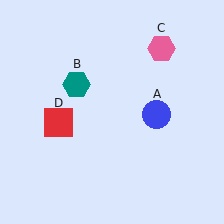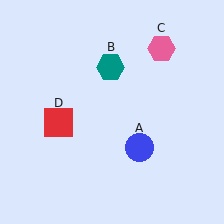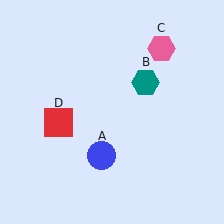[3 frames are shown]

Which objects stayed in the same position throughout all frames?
Pink hexagon (object C) and red square (object D) remained stationary.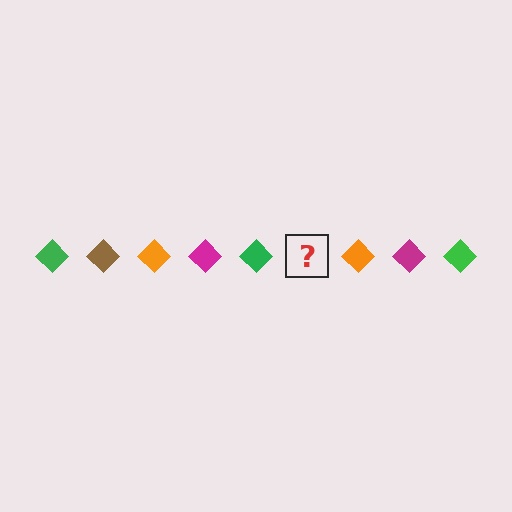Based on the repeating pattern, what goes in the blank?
The blank should be a brown diamond.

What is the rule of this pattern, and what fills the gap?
The rule is that the pattern cycles through green, brown, orange, magenta diamonds. The gap should be filled with a brown diamond.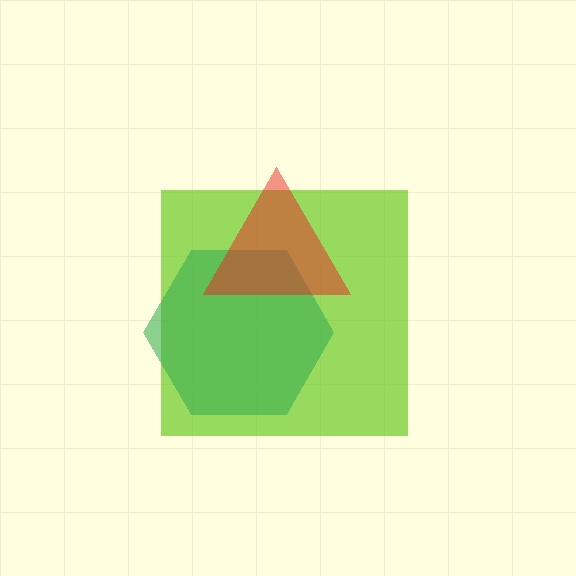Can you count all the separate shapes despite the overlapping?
Yes, there are 3 separate shapes.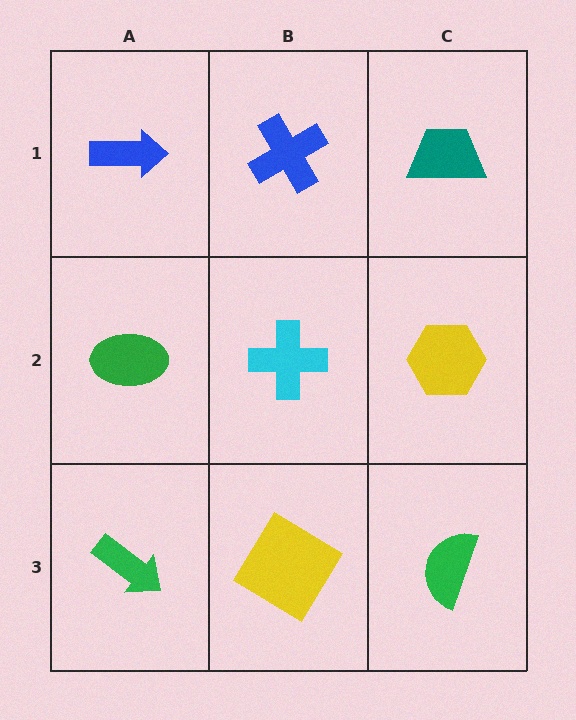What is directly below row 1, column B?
A cyan cross.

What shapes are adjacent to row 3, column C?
A yellow hexagon (row 2, column C), a yellow diamond (row 3, column B).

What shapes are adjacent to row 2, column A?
A blue arrow (row 1, column A), a green arrow (row 3, column A), a cyan cross (row 2, column B).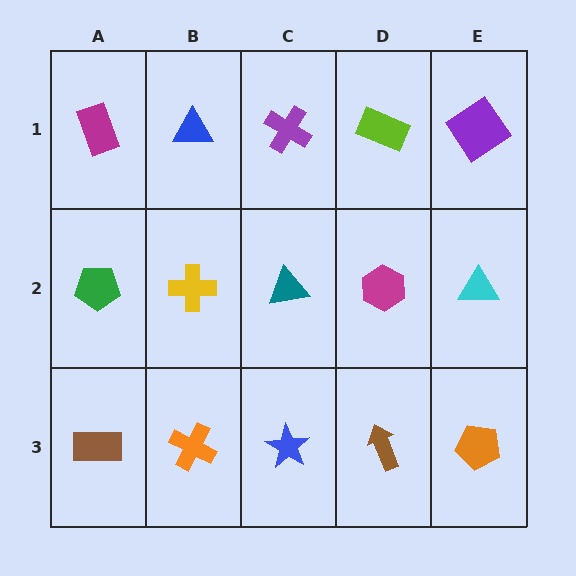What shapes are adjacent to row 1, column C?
A teal triangle (row 2, column C), a blue triangle (row 1, column B), a lime rectangle (row 1, column D).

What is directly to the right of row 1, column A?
A blue triangle.